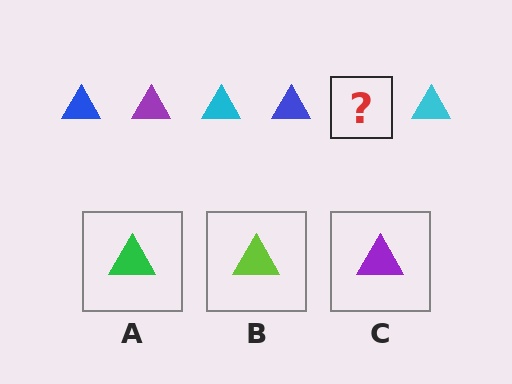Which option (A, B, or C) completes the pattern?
C.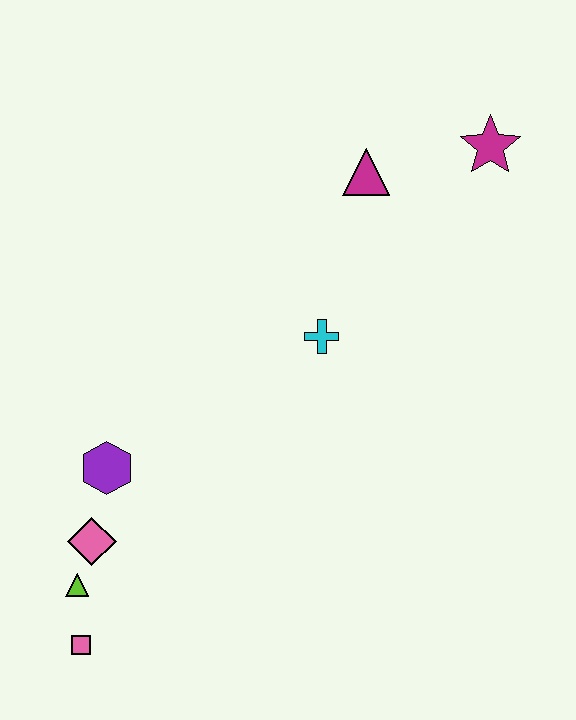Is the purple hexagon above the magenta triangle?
No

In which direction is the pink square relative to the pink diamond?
The pink square is below the pink diamond.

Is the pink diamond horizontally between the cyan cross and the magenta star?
No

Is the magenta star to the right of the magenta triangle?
Yes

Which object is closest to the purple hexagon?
The pink diamond is closest to the purple hexagon.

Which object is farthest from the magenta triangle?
The pink square is farthest from the magenta triangle.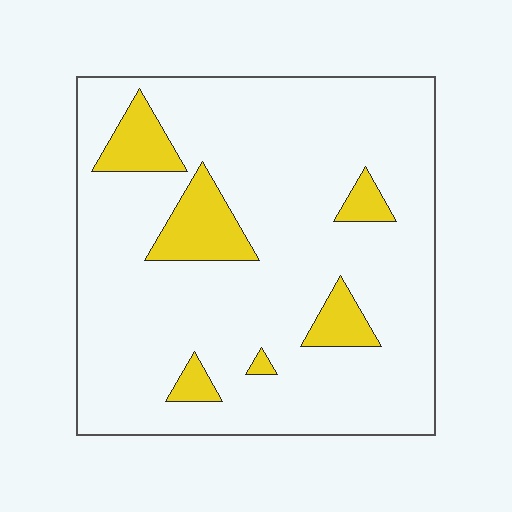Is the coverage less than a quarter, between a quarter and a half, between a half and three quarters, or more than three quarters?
Less than a quarter.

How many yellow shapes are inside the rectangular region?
6.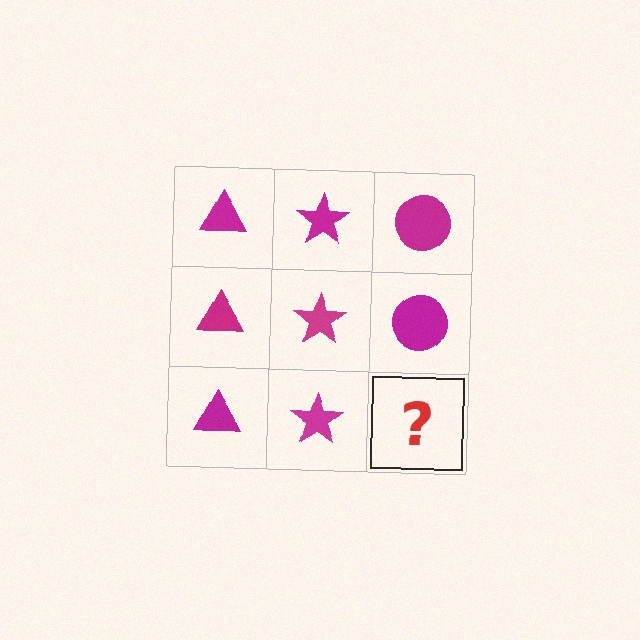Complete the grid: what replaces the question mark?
The question mark should be replaced with a magenta circle.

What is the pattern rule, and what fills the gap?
The rule is that each column has a consistent shape. The gap should be filled with a magenta circle.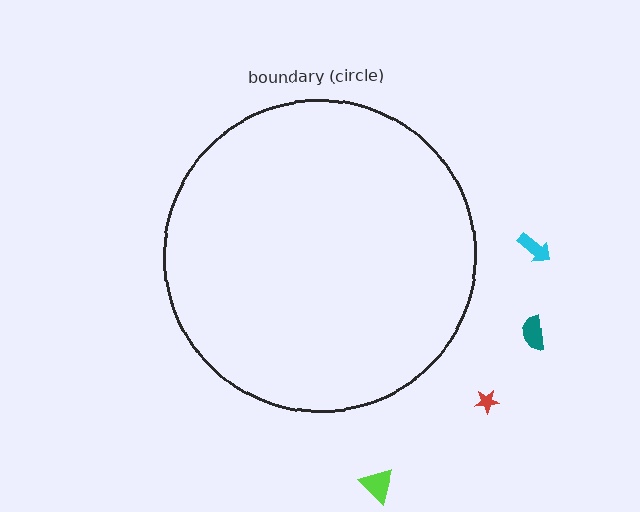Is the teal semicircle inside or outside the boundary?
Outside.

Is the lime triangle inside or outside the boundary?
Outside.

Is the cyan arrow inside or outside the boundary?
Outside.